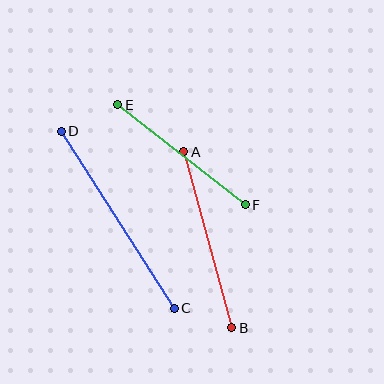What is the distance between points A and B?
The distance is approximately 183 pixels.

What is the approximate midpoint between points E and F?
The midpoint is at approximately (181, 155) pixels.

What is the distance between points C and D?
The distance is approximately 210 pixels.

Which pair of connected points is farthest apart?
Points C and D are farthest apart.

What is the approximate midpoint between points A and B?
The midpoint is at approximately (208, 240) pixels.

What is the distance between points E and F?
The distance is approximately 162 pixels.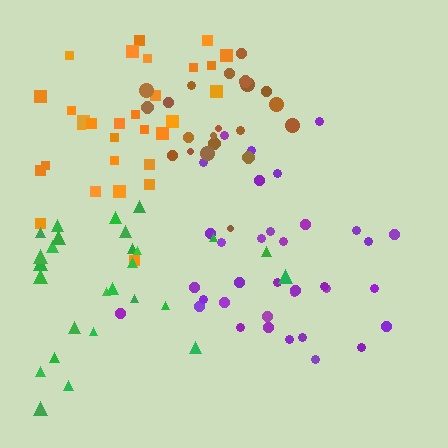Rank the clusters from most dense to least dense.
brown, orange, purple, green.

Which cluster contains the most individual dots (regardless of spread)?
Purple (35).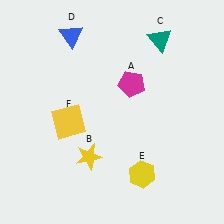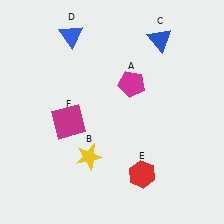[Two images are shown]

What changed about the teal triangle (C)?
In Image 1, C is teal. In Image 2, it changed to blue.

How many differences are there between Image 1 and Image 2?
There are 3 differences between the two images.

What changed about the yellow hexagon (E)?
In Image 1, E is yellow. In Image 2, it changed to red.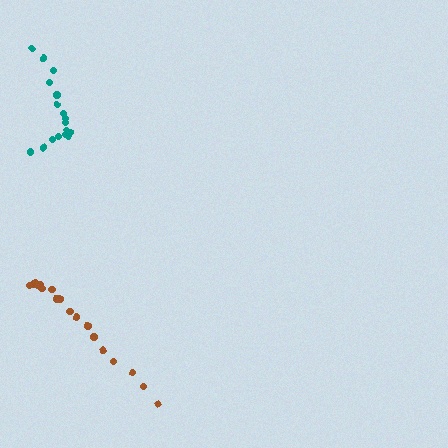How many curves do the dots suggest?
There are 2 distinct paths.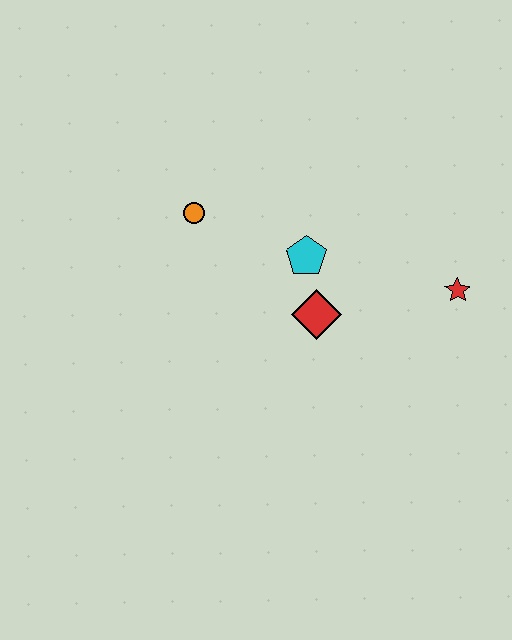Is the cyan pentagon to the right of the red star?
No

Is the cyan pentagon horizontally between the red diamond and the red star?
No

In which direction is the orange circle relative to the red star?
The orange circle is to the left of the red star.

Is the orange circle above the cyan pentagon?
Yes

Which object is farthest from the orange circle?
The red star is farthest from the orange circle.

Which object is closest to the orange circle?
The cyan pentagon is closest to the orange circle.